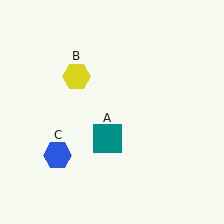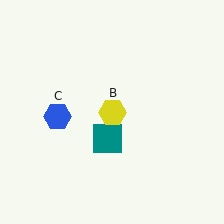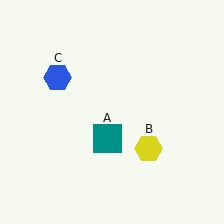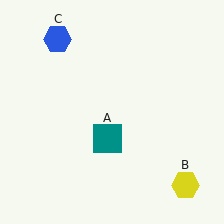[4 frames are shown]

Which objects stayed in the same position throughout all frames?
Teal square (object A) remained stationary.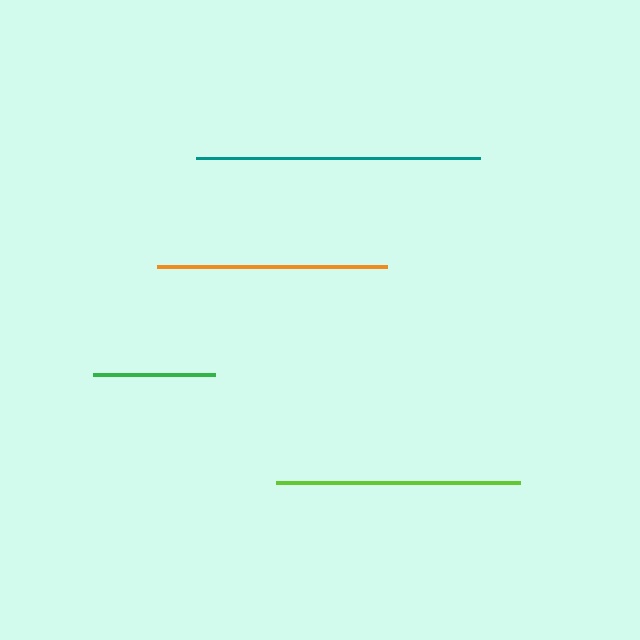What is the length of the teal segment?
The teal segment is approximately 284 pixels long.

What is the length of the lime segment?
The lime segment is approximately 243 pixels long.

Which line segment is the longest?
The teal line is the longest at approximately 284 pixels.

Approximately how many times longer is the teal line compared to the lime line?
The teal line is approximately 1.2 times the length of the lime line.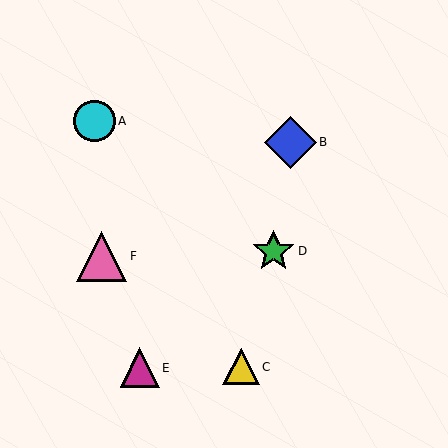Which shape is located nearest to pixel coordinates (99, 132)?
The cyan circle (labeled A) at (94, 121) is nearest to that location.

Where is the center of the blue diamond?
The center of the blue diamond is at (291, 142).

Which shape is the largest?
The blue diamond (labeled B) is the largest.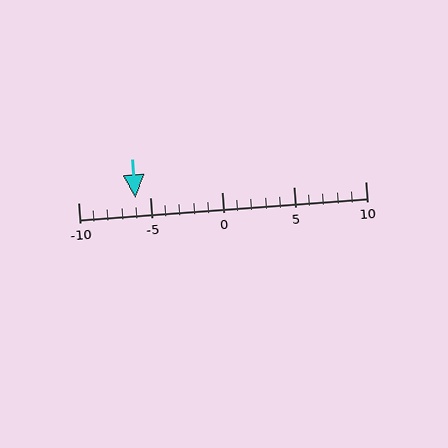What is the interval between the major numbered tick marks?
The major tick marks are spaced 5 units apart.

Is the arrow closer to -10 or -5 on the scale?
The arrow is closer to -5.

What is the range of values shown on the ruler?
The ruler shows values from -10 to 10.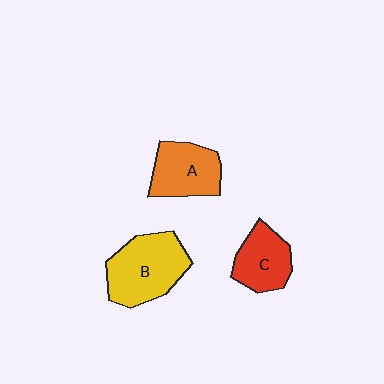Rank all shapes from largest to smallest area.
From largest to smallest: B (yellow), A (orange), C (red).